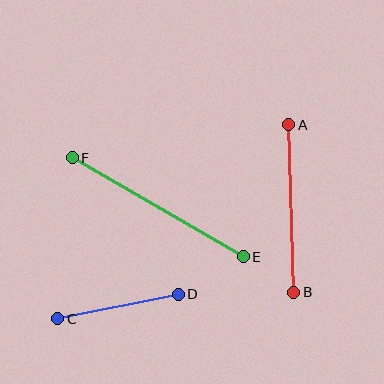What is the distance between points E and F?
The distance is approximately 197 pixels.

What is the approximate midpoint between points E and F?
The midpoint is at approximately (158, 207) pixels.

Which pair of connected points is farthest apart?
Points E and F are farthest apart.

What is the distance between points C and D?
The distance is approximately 123 pixels.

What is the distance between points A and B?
The distance is approximately 168 pixels.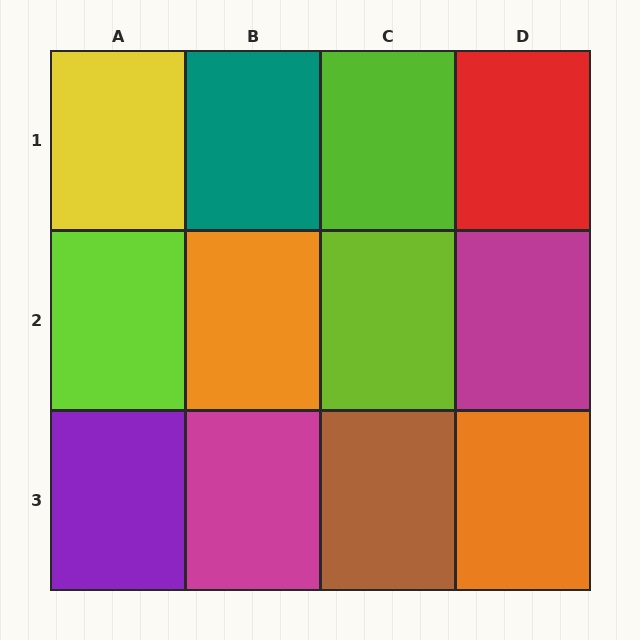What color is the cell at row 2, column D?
Magenta.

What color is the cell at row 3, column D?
Orange.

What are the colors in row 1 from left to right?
Yellow, teal, lime, red.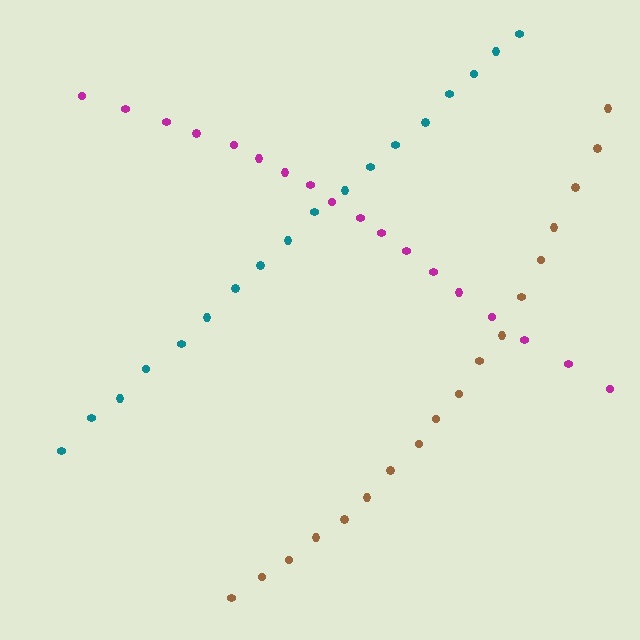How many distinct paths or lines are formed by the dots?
There are 3 distinct paths.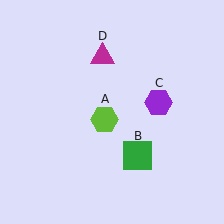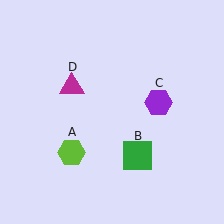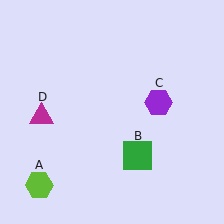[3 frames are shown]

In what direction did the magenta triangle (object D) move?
The magenta triangle (object D) moved down and to the left.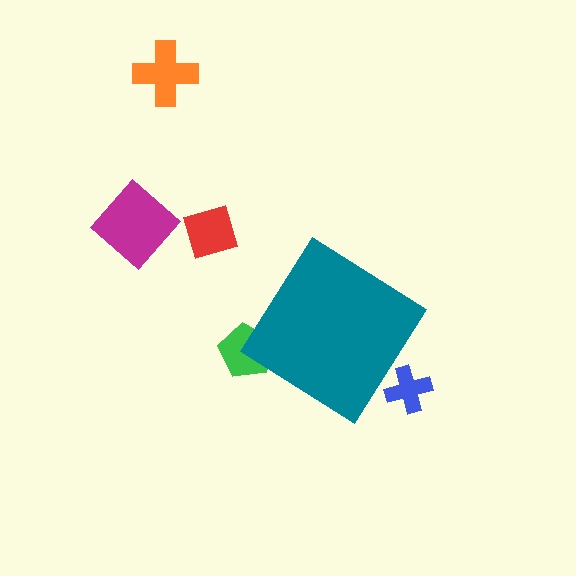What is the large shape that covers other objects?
A teal diamond.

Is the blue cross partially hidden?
Yes, the blue cross is partially hidden behind the teal diamond.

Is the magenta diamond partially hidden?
No, the magenta diamond is fully visible.